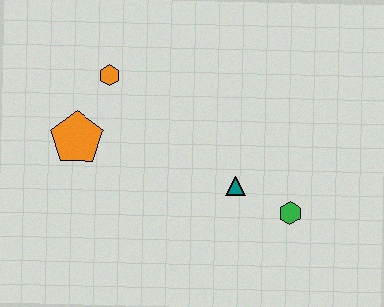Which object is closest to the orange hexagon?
The orange pentagon is closest to the orange hexagon.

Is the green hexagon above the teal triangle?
No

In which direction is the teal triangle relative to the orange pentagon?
The teal triangle is to the right of the orange pentagon.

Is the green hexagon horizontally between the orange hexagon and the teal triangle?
No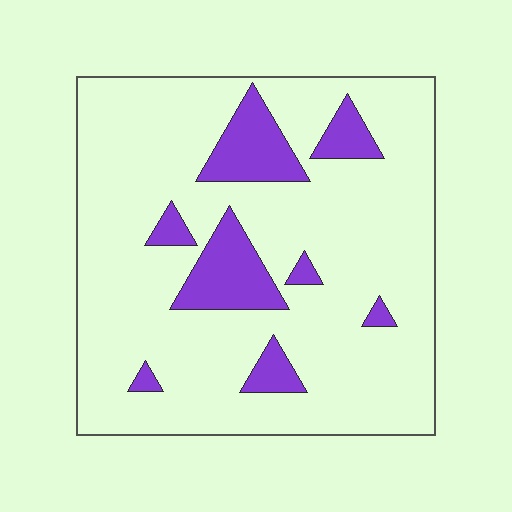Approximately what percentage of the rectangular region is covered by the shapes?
Approximately 15%.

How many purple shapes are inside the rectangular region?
8.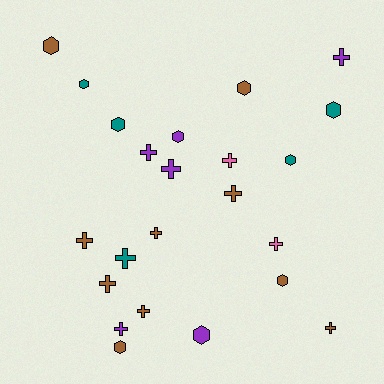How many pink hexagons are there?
There are no pink hexagons.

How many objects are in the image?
There are 23 objects.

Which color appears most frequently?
Brown, with 10 objects.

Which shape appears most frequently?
Cross, with 13 objects.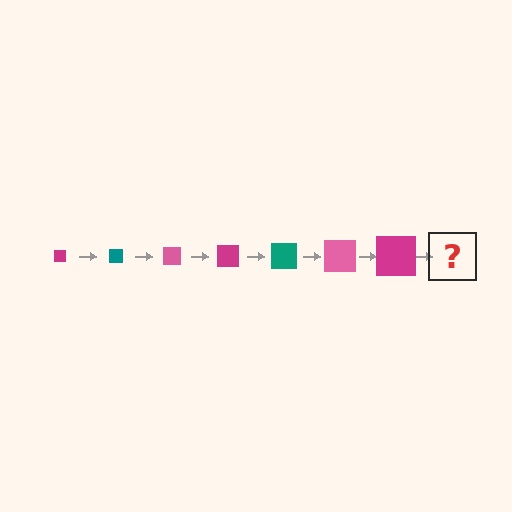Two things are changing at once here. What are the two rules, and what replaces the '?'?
The two rules are that the square grows larger each step and the color cycles through magenta, teal, and pink. The '?' should be a teal square, larger than the previous one.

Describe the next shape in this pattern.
It should be a teal square, larger than the previous one.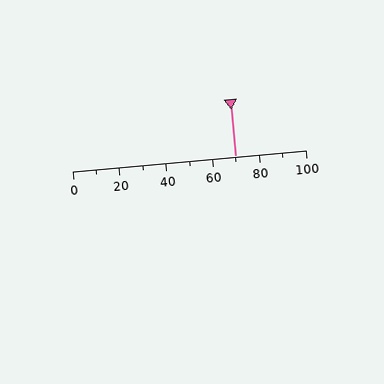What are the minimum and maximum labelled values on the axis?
The axis runs from 0 to 100.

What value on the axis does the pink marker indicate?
The marker indicates approximately 70.